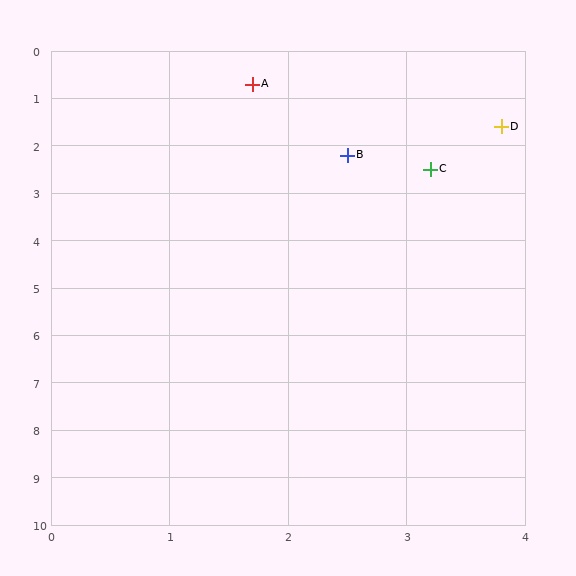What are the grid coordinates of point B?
Point B is at approximately (2.5, 2.2).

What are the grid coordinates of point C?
Point C is at approximately (3.2, 2.5).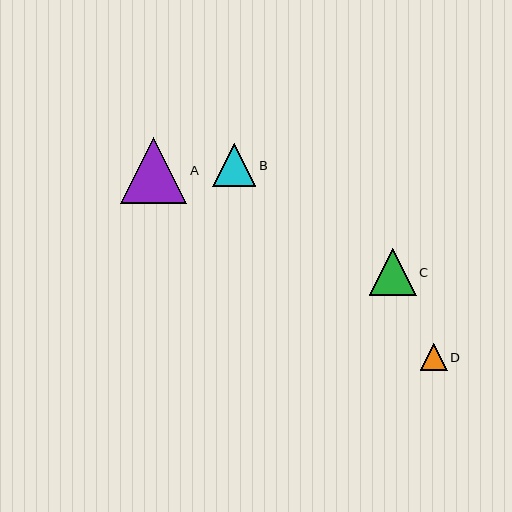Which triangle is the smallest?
Triangle D is the smallest with a size of approximately 27 pixels.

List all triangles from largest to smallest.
From largest to smallest: A, C, B, D.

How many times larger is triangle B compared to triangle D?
Triangle B is approximately 1.6 times the size of triangle D.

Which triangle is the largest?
Triangle A is the largest with a size of approximately 66 pixels.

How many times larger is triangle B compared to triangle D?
Triangle B is approximately 1.6 times the size of triangle D.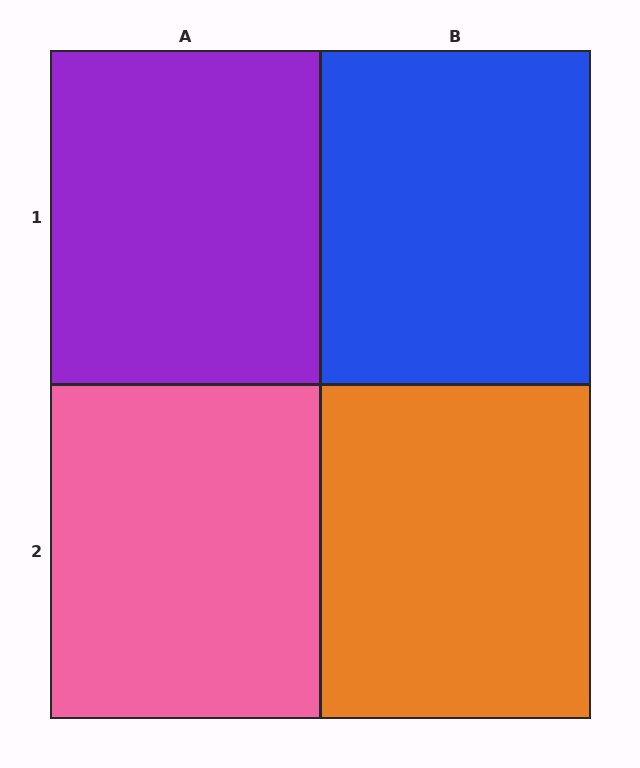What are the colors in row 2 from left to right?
Pink, orange.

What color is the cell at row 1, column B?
Blue.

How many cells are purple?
1 cell is purple.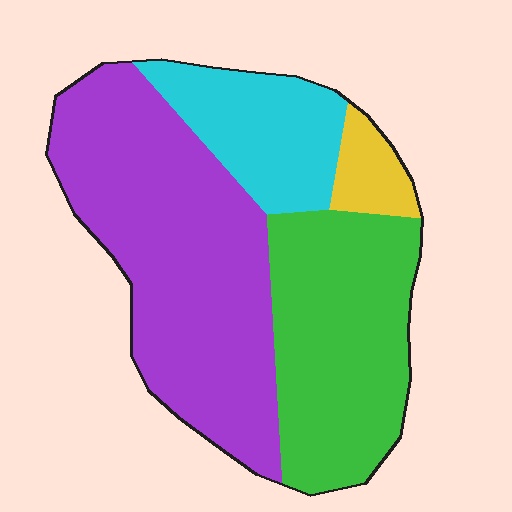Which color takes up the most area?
Purple, at roughly 45%.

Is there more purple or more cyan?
Purple.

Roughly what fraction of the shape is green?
Green covers about 30% of the shape.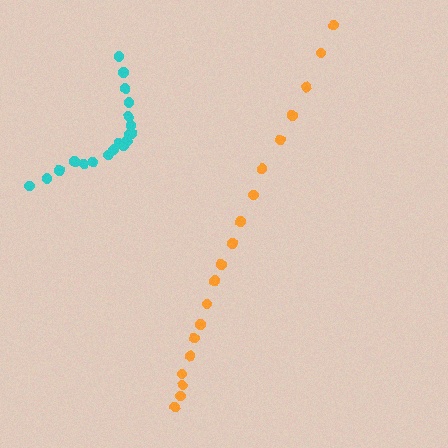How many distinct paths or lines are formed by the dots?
There are 2 distinct paths.